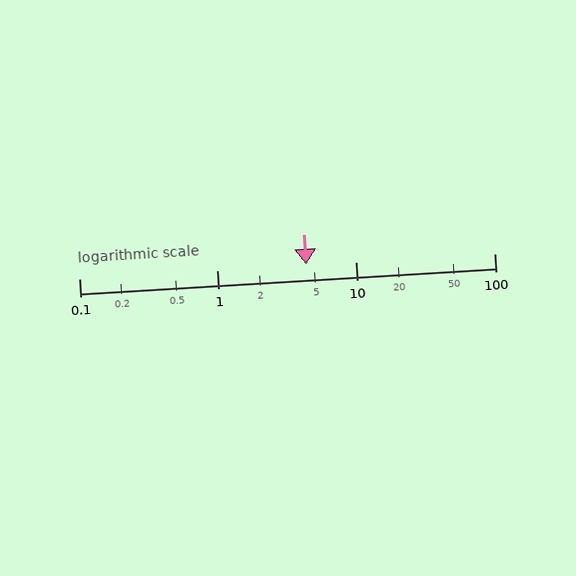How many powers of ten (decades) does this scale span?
The scale spans 3 decades, from 0.1 to 100.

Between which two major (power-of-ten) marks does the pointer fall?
The pointer is between 1 and 10.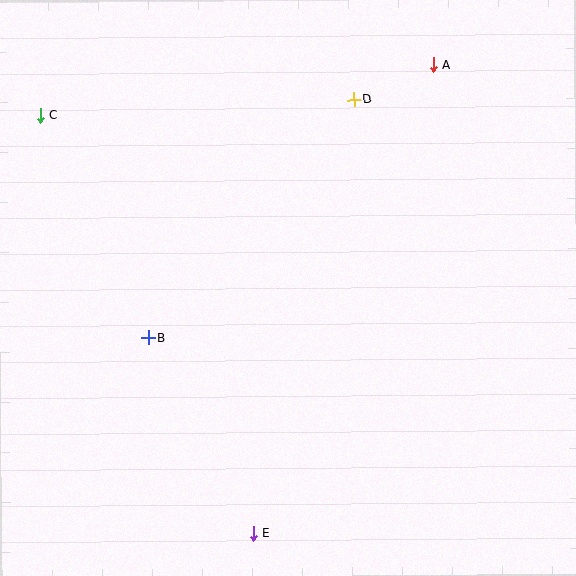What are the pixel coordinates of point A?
Point A is at (434, 64).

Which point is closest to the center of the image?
Point B at (148, 338) is closest to the center.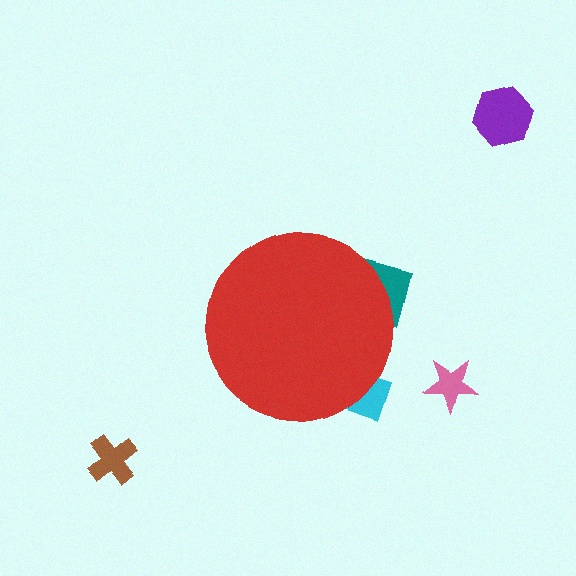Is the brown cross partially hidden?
No, the brown cross is fully visible.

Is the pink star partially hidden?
No, the pink star is fully visible.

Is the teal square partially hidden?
Yes, the teal square is partially hidden behind the red circle.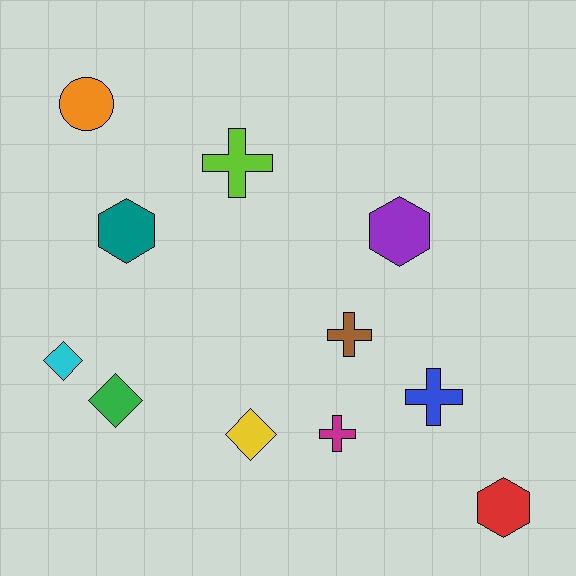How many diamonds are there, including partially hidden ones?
There are 3 diamonds.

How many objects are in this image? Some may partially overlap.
There are 11 objects.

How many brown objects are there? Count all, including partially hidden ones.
There is 1 brown object.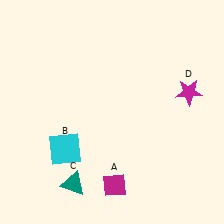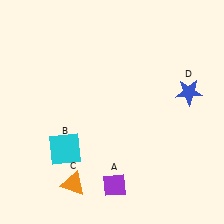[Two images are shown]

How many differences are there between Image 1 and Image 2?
There are 3 differences between the two images.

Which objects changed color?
A changed from magenta to purple. C changed from teal to orange. D changed from magenta to blue.